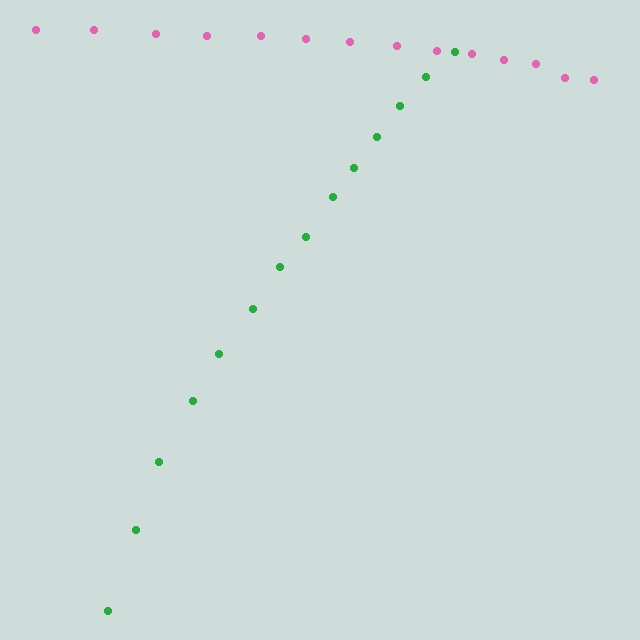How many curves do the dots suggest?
There are 2 distinct paths.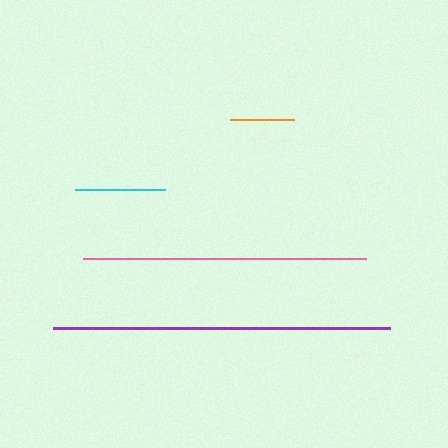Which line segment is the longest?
The purple line is the longest at approximately 337 pixels.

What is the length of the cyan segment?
The cyan segment is approximately 91 pixels long.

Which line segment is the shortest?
The orange line is the shortest at approximately 64 pixels.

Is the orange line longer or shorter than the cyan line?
The cyan line is longer than the orange line.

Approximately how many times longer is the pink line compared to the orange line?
The pink line is approximately 4.4 times the length of the orange line.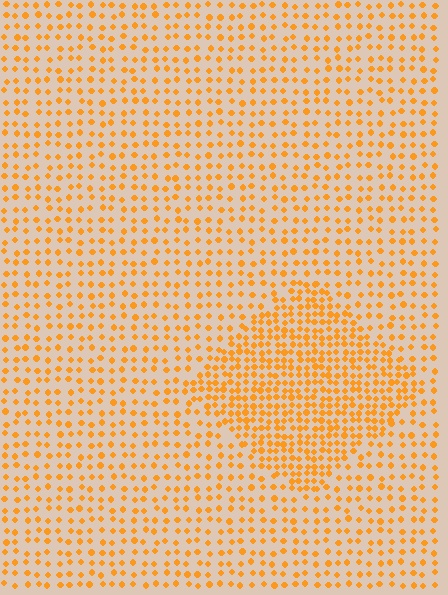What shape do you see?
I see a diamond.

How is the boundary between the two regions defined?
The boundary is defined by a change in element density (approximately 2.0x ratio). All elements are the same color, size, and shape.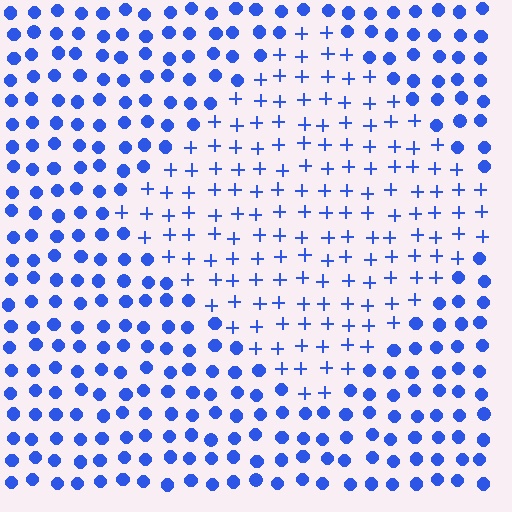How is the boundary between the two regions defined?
The boundary is defined by a change in element shape: plus signs inside vs. circles outside. All elements share the same color and spacing.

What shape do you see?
I see a diamond.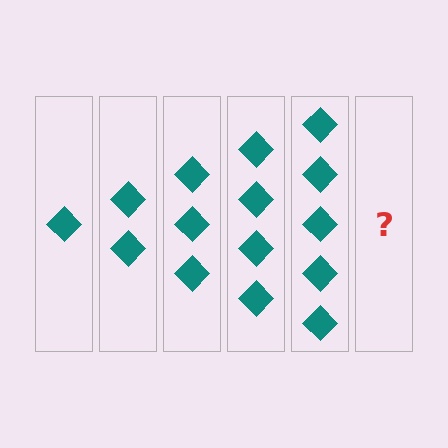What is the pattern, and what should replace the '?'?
The pattern is that each step adds one more diamond. The '?' should be 6 diamonds.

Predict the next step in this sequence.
The next step is 6 diamonds.